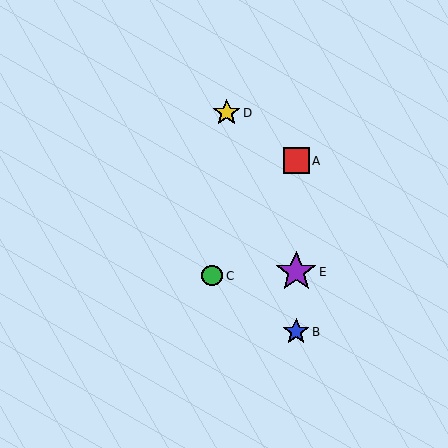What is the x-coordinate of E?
Object E is at x≈296.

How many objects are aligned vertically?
3 objects (A, B, E) are aligned vertically.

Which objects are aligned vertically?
Objects A, B, E are aligned vertically.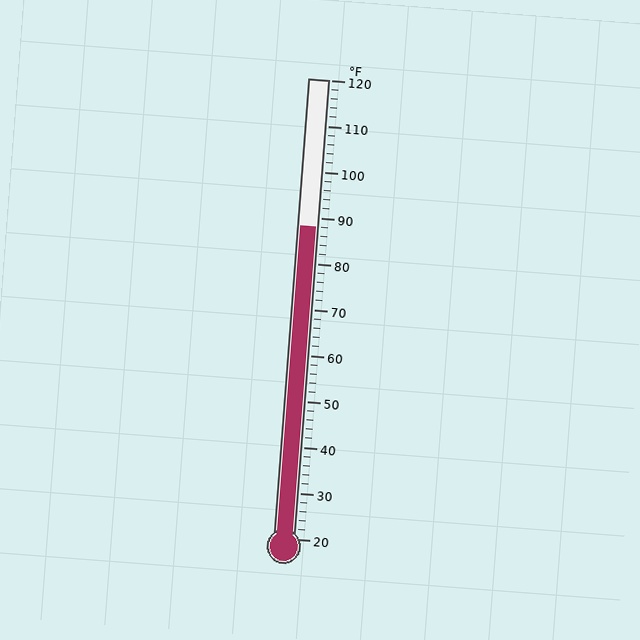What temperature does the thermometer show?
The thermometer shows approximately 88°F.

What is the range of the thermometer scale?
The thermometer scale ranges from 20°F to 120°F.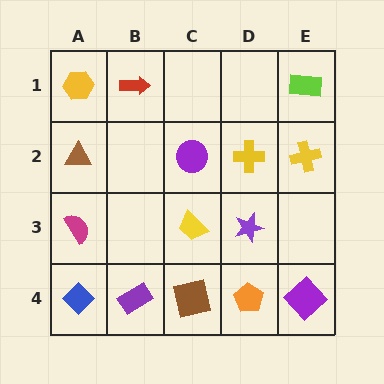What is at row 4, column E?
A purple diamond.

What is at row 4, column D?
An orange pentagon.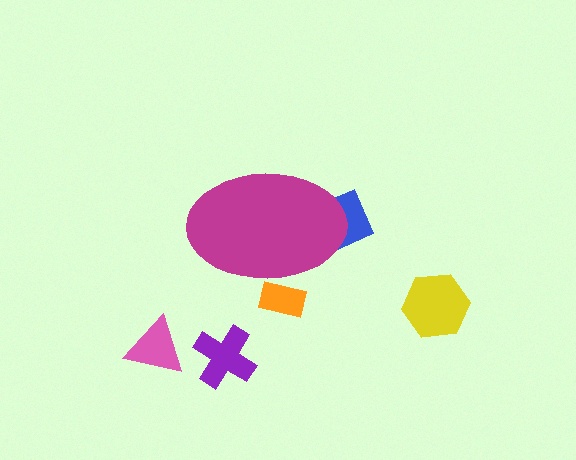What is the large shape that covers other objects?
A magenta ellipse.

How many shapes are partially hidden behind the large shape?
2 shapes are partially hidden.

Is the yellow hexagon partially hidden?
No, the yellow hexagon is fully visible.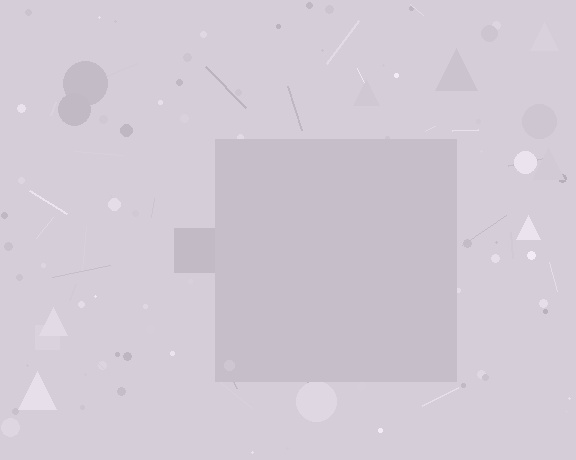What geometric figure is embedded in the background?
A square is embedded in the background.